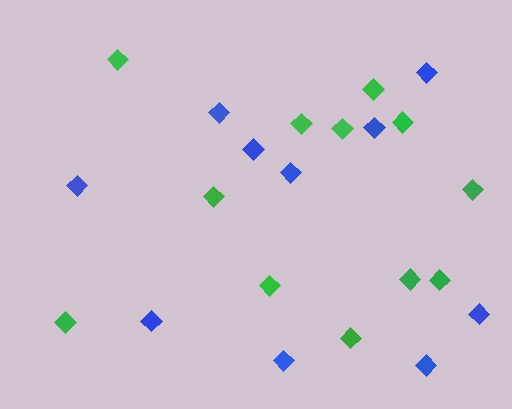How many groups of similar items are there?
There are 2 groups: one group of blue diamonds (10) and one group of green diamonds (12).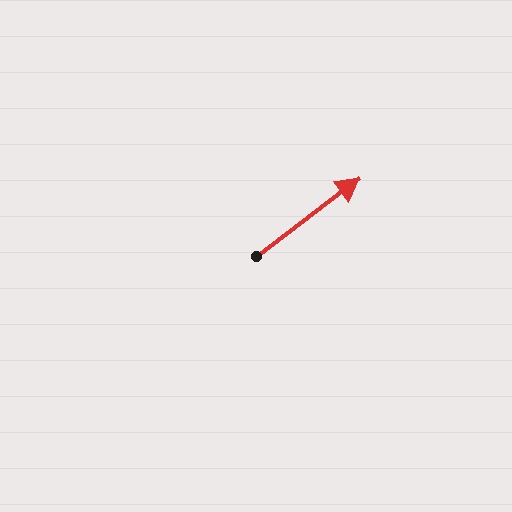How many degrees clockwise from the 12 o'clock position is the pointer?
Approximately 53 degrees.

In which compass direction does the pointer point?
Northeast.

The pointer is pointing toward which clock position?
Roughly 2 o'clock.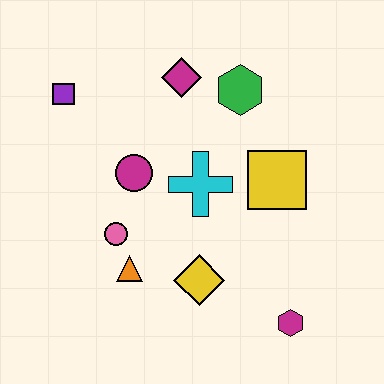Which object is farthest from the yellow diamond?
The purple square is farthest from the yellow diamond.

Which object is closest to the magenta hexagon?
The yellow diamond is closest to the magenta hexagon.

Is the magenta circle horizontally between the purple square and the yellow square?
Yes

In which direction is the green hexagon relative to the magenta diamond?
The green hexagon is to the right of the magenta diamond.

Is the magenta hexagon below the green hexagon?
Yes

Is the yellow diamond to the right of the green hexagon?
No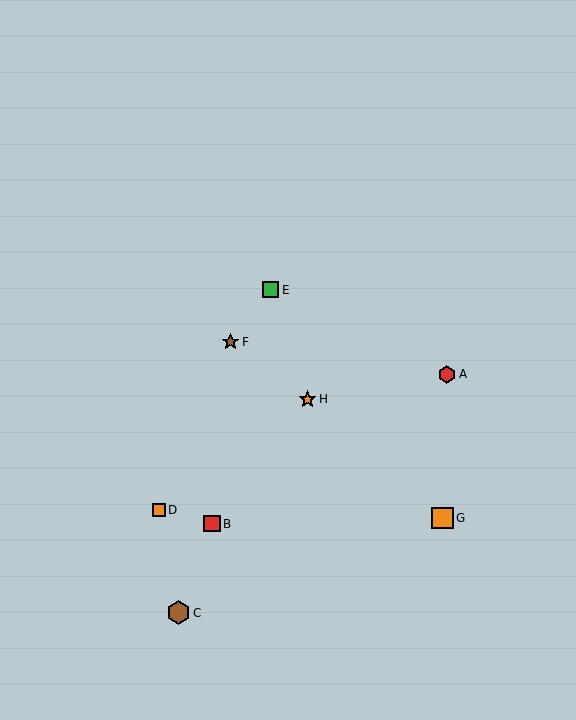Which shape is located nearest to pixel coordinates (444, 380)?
The red hexagon (labeled A) at (447, 374) is nearest to that location.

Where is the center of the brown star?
The center of the brown star is at (230, 342).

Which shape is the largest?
The brown hexagon (labeled C) is the largest.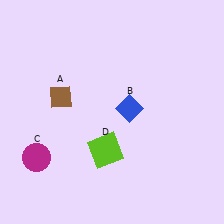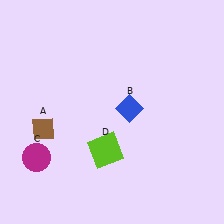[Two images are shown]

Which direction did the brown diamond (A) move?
The brown diamond (A) moved down.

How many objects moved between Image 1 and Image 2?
1 object moved between the two images.